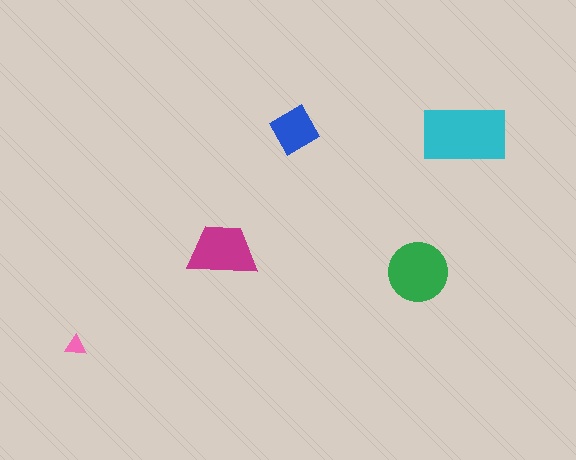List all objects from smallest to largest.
The pink triangle, the blue diamond, the magenta trapezoid, the green circle, the cyan rectangle.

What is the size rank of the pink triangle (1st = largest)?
5th.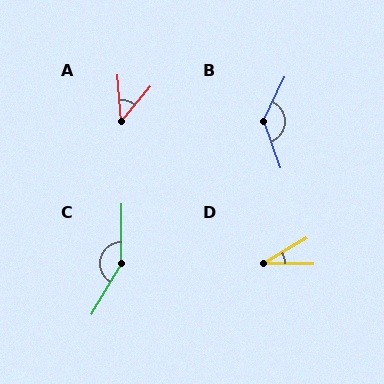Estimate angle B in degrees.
Approximately 135 degrees.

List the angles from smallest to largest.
D (31°), A (44°), B (135°), C (150°).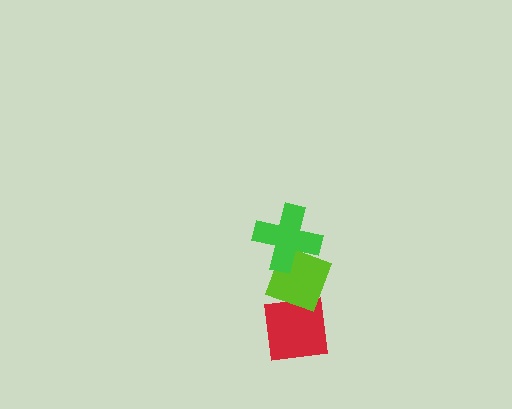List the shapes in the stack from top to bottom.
From top to bottom: the green cross, the lime diamond, the red square.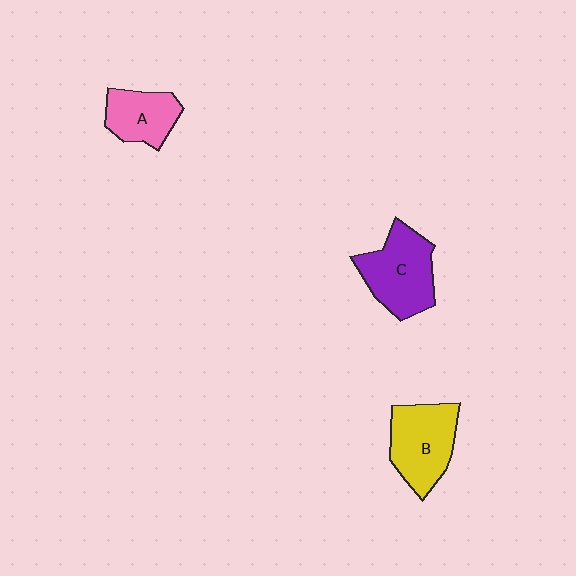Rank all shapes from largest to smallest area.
From largest to smallest: C (purple), B (yellow), A (pink).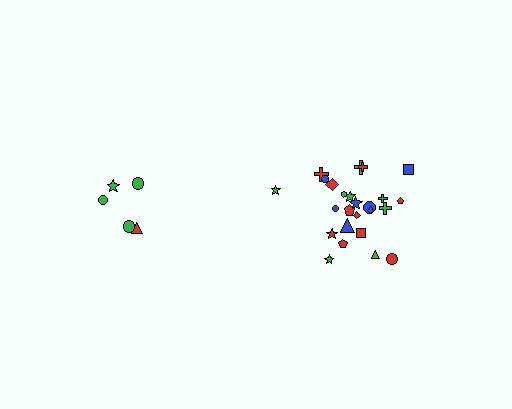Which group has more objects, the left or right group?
The right group.